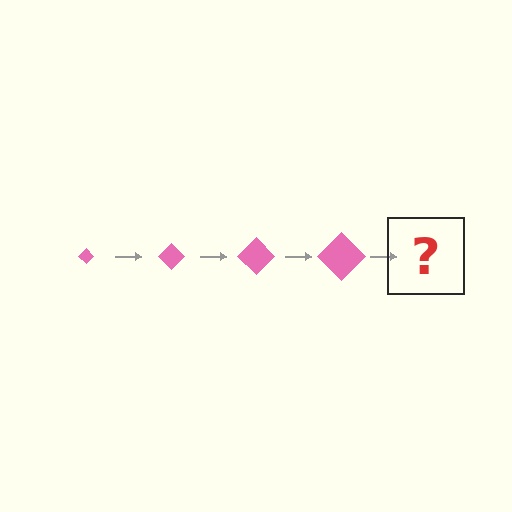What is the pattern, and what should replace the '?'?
The pattern is that the diamond gets progressively larger each step. The '?' should be a pink diamond, larger than the previous one.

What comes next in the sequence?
The next element should be a pink diamond, larger than the previous one.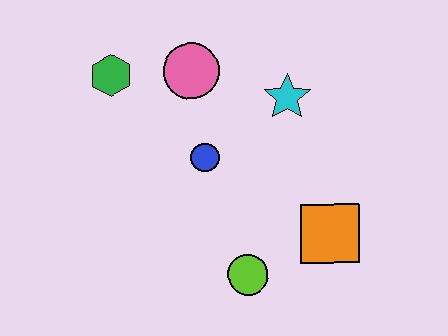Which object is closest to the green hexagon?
The pink circle is closest to the green hexagon.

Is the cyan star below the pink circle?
Yes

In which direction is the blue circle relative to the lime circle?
The blue circle is above the lime circle.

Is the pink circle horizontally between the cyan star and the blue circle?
No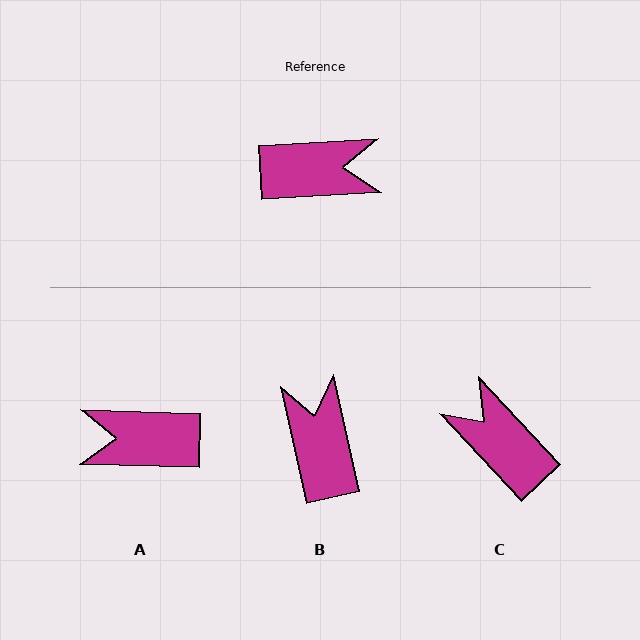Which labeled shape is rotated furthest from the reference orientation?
A, about 175 degrees away.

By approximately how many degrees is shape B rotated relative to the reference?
Approximately 99 degrees counter-clockwise.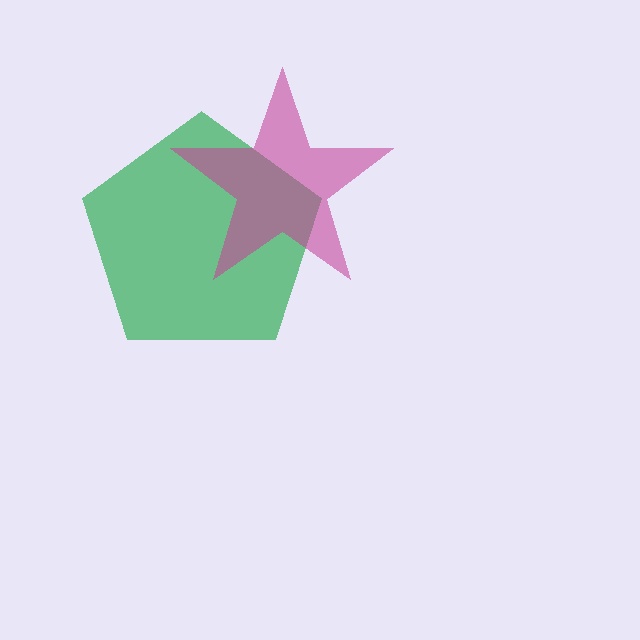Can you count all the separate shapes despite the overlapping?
Yes, there are 2 separate shapes.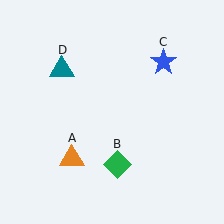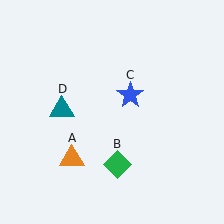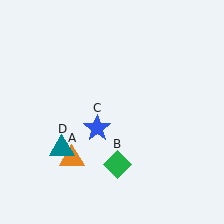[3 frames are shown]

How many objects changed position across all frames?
2 objects changed position: blue star (object C), teal triangle (object D).